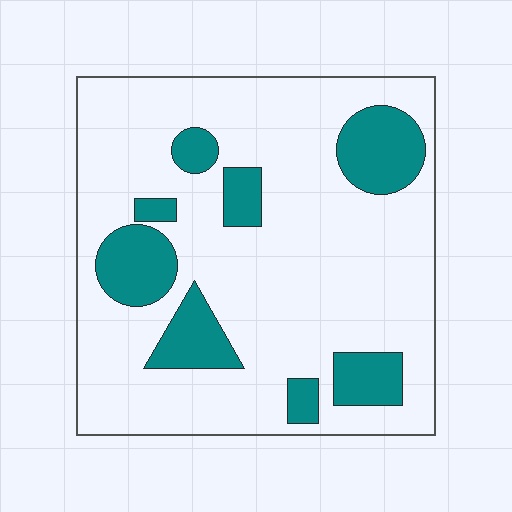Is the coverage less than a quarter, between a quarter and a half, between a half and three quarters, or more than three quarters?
Less than a quarter.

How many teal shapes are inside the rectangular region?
8.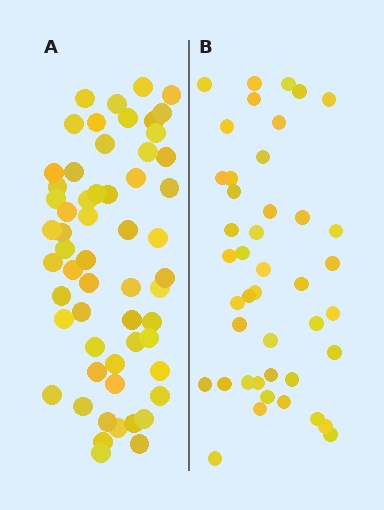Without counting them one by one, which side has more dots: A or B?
Region A (the left region) has more dots.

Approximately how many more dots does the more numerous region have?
Region A has approximately 15 more dots than region B.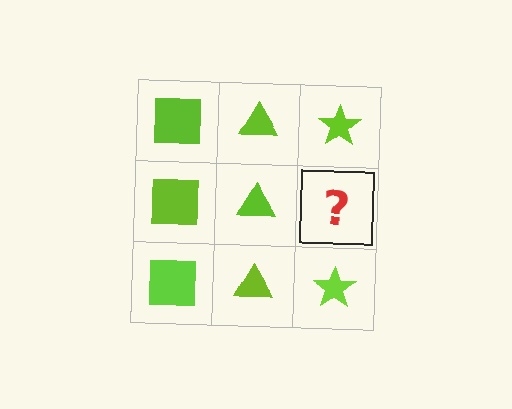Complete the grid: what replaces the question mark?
The question mark should be replaced with a lime star.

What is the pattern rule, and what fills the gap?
The rule is that each column has a consistent shape. The gap should be filled with a lime star.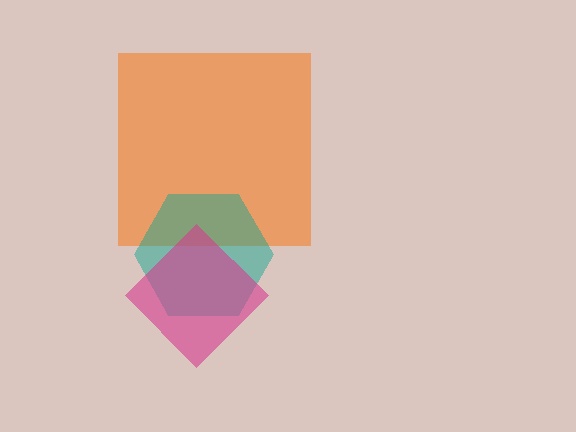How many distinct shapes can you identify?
There are 3 distinct shapes: an orange square, a teal hexagon, a magenta diamond.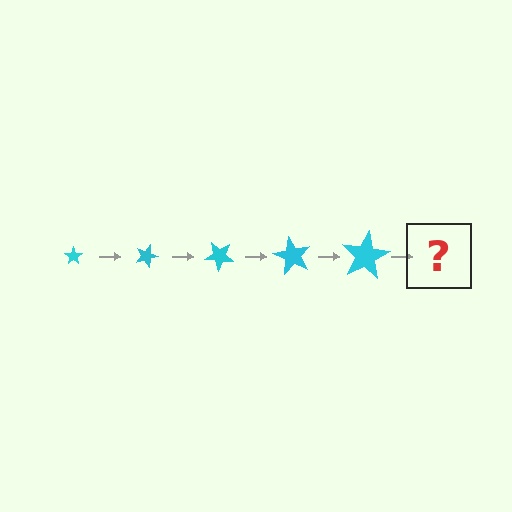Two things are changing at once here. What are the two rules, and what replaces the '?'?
The two rules are that the star grows larger each step and it rotates 20 degrees each step. The '?' should be a star, larger than the previous one and rotated 100 degrees from the start.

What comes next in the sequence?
The next element should be a star, larger than the previous one and rotated 100 degrees from the start.